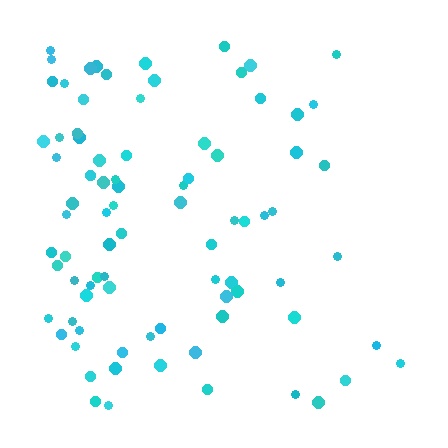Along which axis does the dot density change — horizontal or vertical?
Horizontal.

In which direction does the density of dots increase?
From right to left, with the left side densest.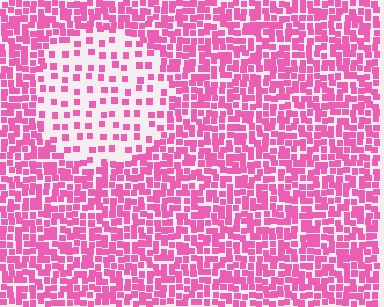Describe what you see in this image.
The image contains small pink elements arranged at two different densities. A circle-shaped region is visible where the elements are less densely packed than the surrounding area.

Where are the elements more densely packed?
The elements are more densely packed outside the circle boundary.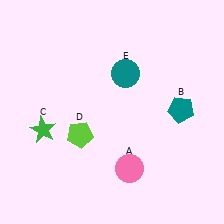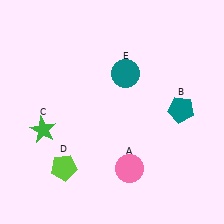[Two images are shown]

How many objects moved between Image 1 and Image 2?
1 object moved between the two images.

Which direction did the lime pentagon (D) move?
The lime pentagon (D) moved down.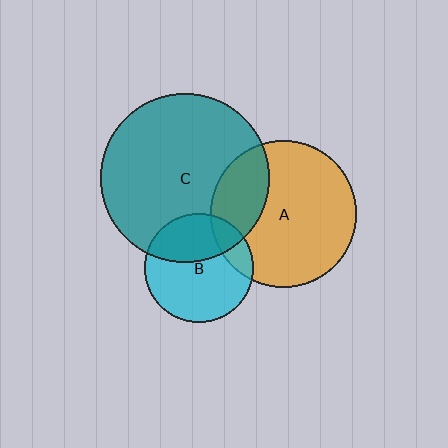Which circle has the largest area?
Circle C (teal).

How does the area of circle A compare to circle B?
Approximately 1.8 times.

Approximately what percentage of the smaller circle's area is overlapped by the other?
Approximately 15%.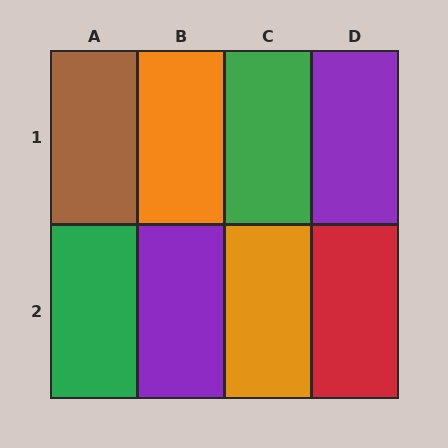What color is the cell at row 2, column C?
Orange.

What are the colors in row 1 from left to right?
Brown, orange, green, purple.